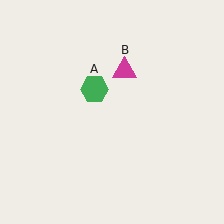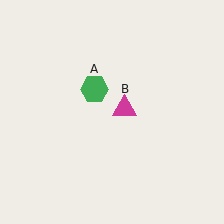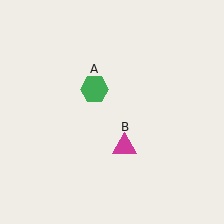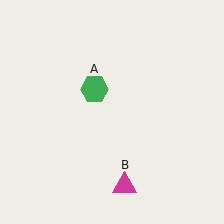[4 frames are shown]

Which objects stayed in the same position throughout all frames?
Green hexagon (object A) remained stationary.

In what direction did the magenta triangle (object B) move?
The magenta triangle (object B) moved down.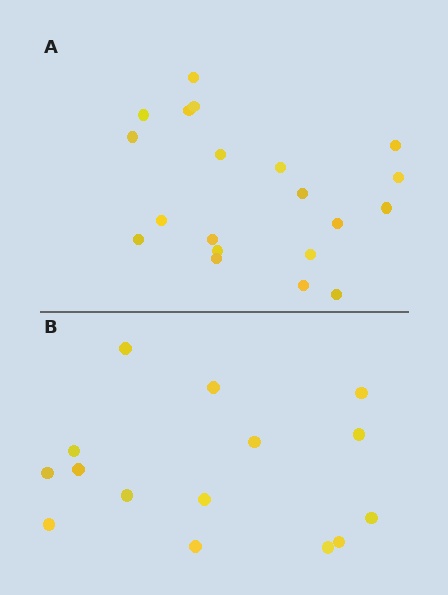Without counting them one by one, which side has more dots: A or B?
Region A (the top region) has more dots.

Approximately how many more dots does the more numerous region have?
Region A has about 5 more dots than region B.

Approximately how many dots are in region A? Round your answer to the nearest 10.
About 20 dots.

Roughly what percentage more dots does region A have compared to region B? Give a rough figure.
About 35% more.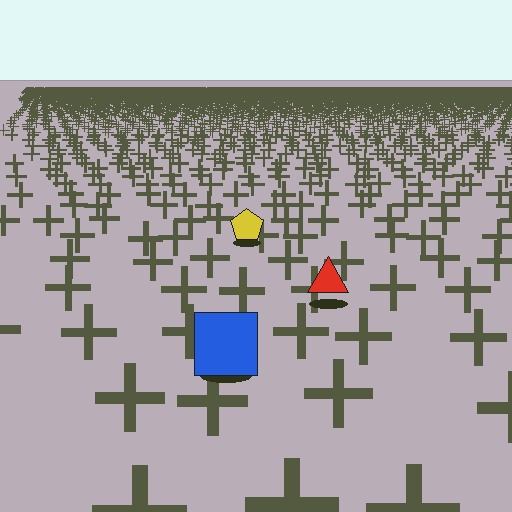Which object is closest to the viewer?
The blue square is closest. The texture marks near it are larger and more spread out.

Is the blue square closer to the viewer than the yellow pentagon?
Yes. The blue square is closer — you can tell from the texture gradient: the ground texture is coarser near it.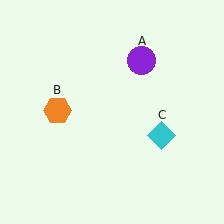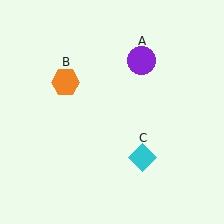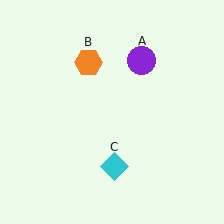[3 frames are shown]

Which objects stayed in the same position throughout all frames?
Purple circle (object A) remained stationary.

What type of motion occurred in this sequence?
The orange hexagon (object B), cyan diamond (object C) rotated clockwise around the center of the scene.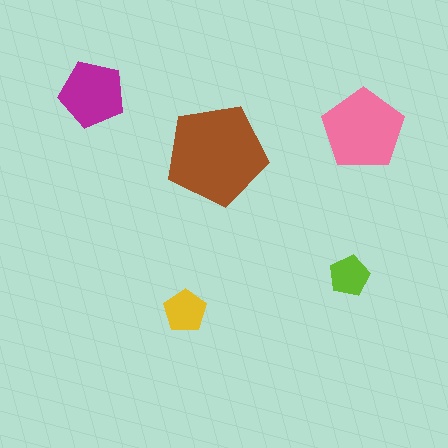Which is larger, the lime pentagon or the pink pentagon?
The pink one.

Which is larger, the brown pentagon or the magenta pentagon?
The brown one.